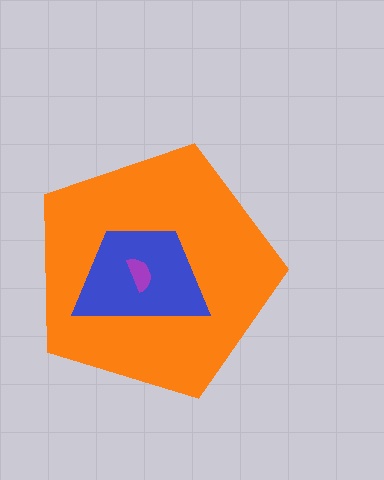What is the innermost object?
The purple semicircle.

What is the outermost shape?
The orange pentagon.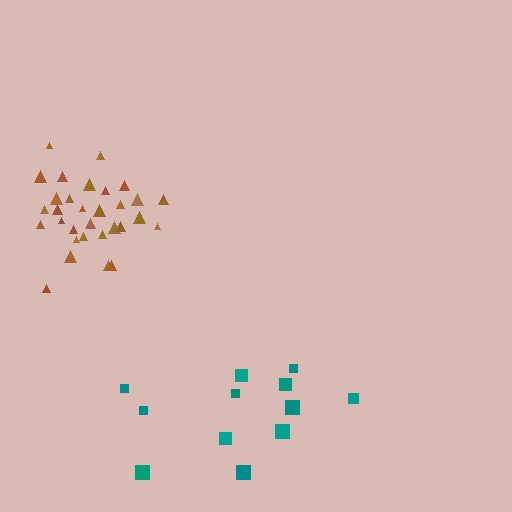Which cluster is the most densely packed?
Brown.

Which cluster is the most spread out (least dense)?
Teal.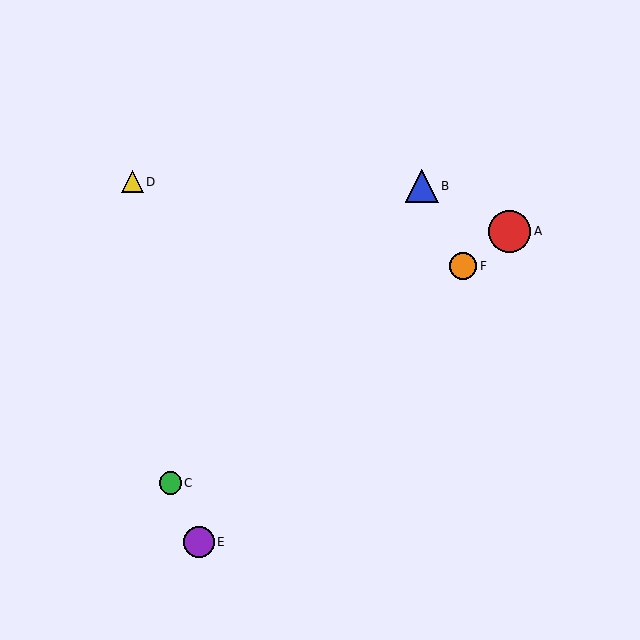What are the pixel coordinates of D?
Object D is at (132, 182).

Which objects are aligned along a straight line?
Objects A, C, F are aligned along a straight line.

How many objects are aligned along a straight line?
3 objects (A, C, F) are aligned along a straight line.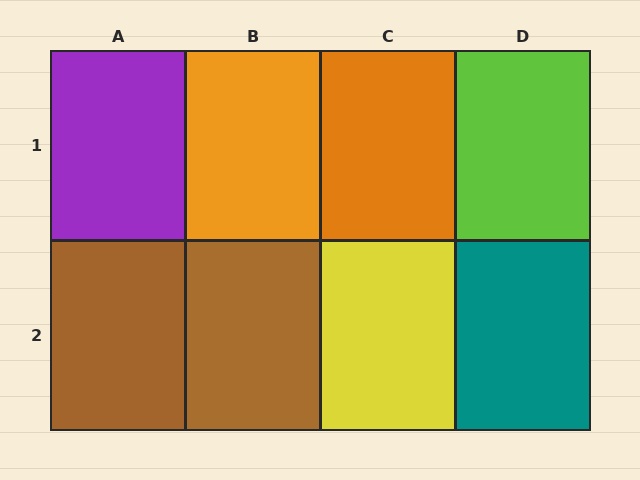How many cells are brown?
2 cells are brown.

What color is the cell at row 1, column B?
Orange.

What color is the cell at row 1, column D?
Lime.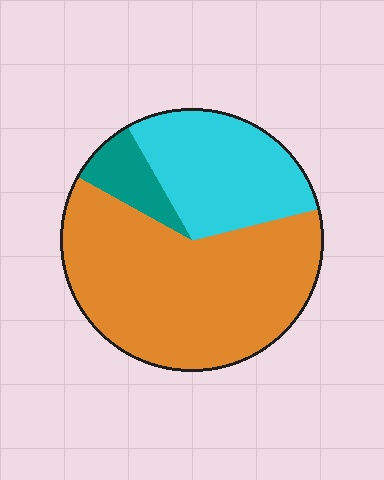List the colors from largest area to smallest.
From largest to smallest: orange, cyan, teal.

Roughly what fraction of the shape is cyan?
Cyan takes up about one third (1/3) of the shape.